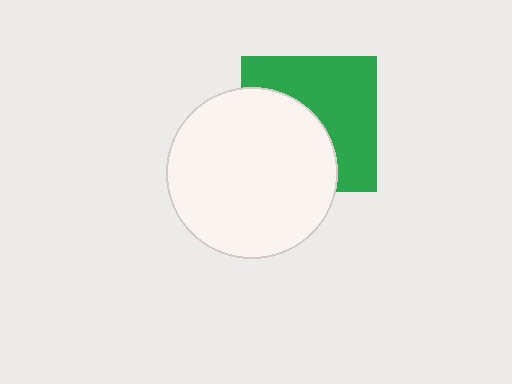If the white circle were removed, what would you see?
You would see the complete green square.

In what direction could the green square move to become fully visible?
The green square could move toward the upper-right. That would shift it out from behind the white circle entirely.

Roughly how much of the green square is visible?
About half of it is visible (roughly 54%).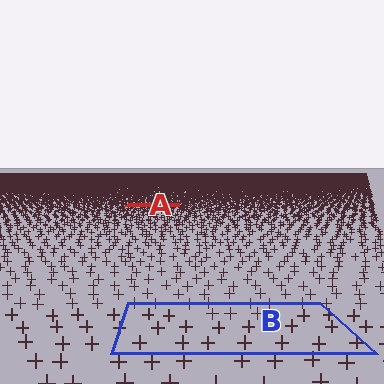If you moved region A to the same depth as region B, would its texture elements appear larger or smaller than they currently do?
They would appear larger. At a closer depth, the same texture elements are projected at a bigger on-screen size.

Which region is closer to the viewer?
Region B is closer. The texture elements there are larger and more spread out.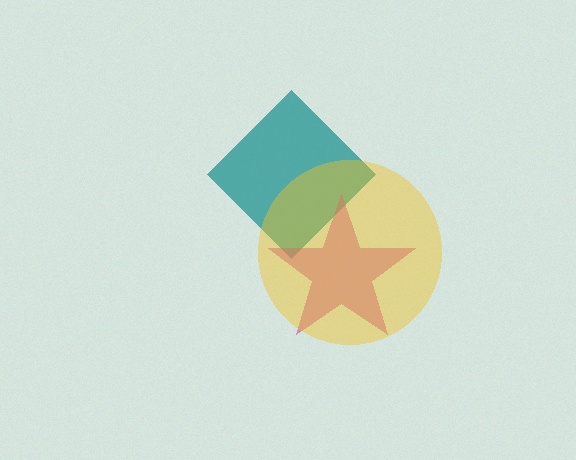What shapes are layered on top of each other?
The layered shapes are: a teal diamond, a magenta star, a yellow circle.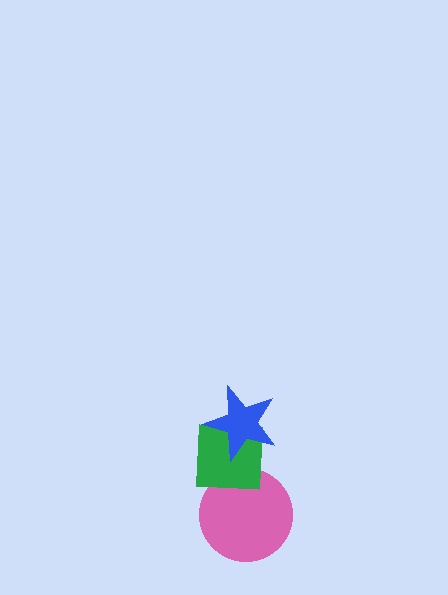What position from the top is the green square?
The green square is 2nd from the top.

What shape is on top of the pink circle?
The green square is on top of the pink circle.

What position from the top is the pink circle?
The pink circle is 3rd from the top.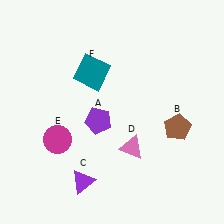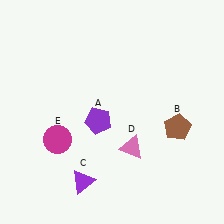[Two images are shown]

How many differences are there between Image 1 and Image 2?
There is 1 difference between the two images.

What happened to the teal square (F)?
The teal square (F) was removed in Image 2. It was in the top-left area of Image 1.